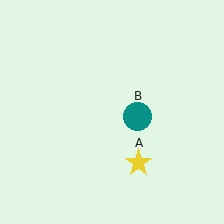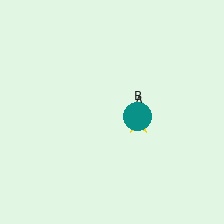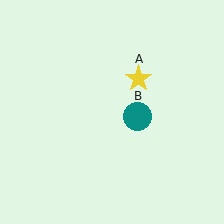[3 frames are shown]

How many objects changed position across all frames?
1 object changed position: yellow star (object A).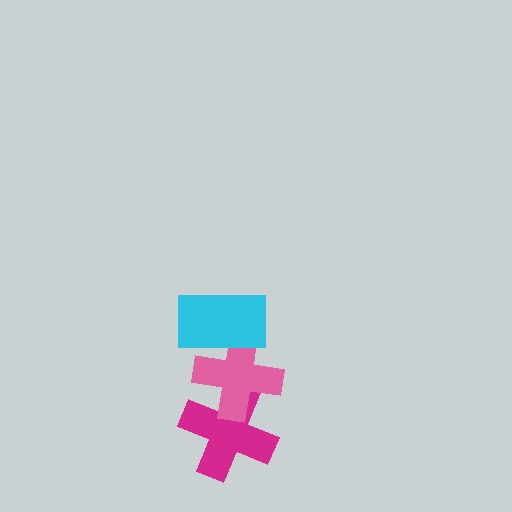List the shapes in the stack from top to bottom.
From top to bottom: the cyan rectangle, the pink cross, the magenta cross.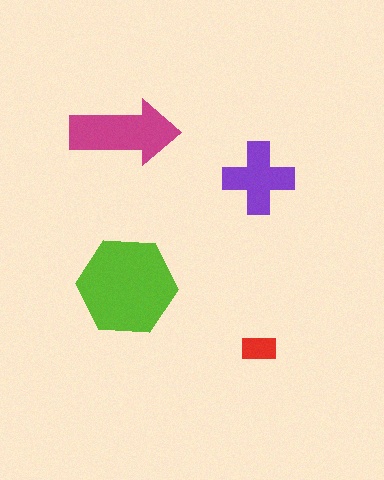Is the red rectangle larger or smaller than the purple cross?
Smaller.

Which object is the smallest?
The red rectangle.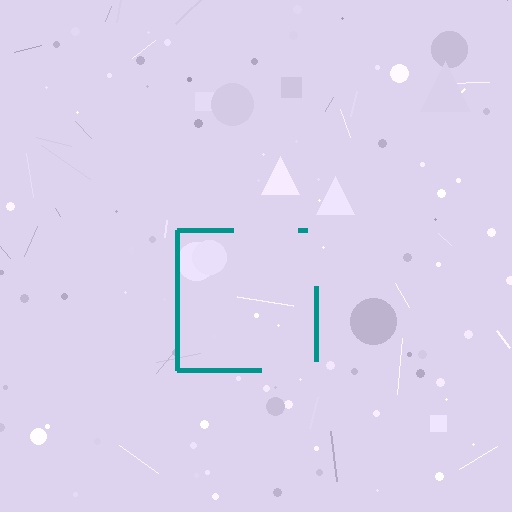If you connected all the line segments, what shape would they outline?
They would outline a square.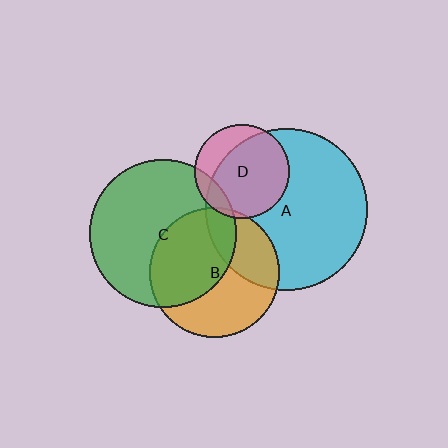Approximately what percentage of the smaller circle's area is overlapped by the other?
Approximately 30%.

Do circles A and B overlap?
Yes.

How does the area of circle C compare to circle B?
Approximately 1.3 times.